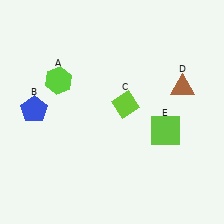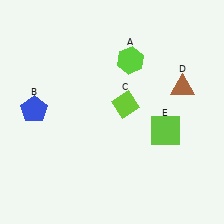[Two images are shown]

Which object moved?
The lime hexagon (A) moved right.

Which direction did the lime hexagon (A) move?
The lime hexagon (A) moved right.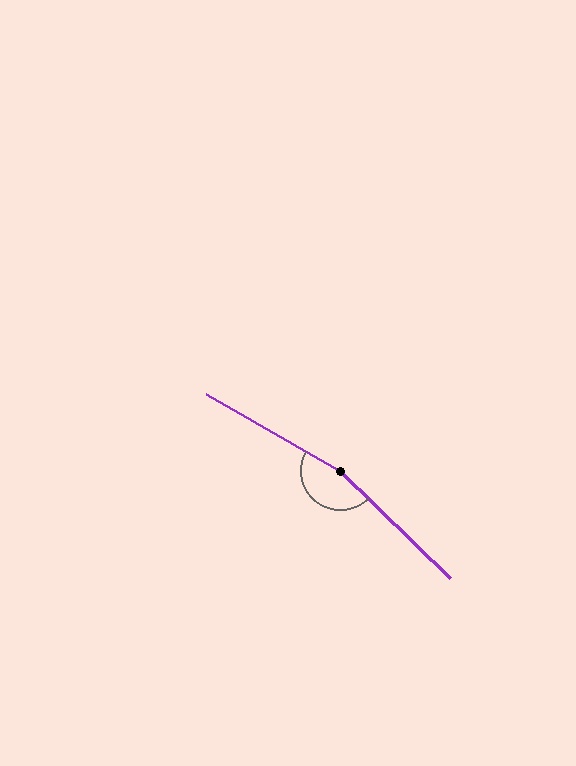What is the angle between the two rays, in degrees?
Approximately 165 degrees.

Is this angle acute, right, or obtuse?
It is obtuse.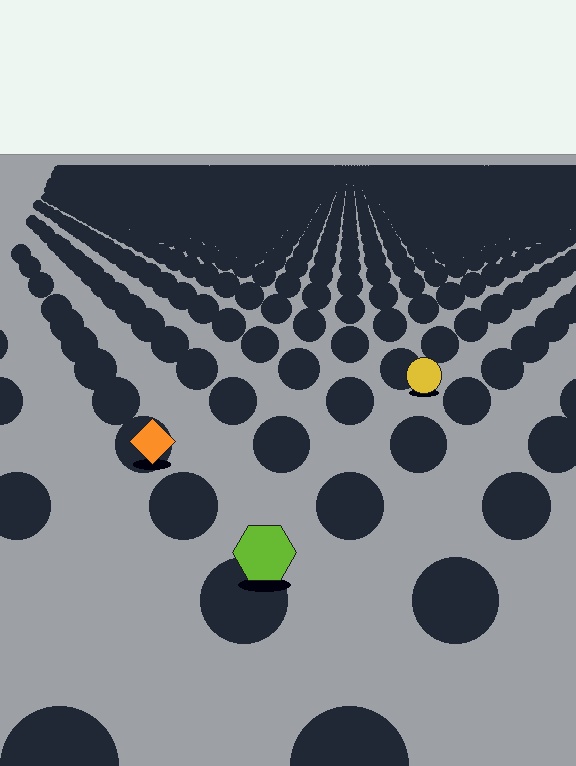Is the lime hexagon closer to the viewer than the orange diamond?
Yes. The lime hexagon is closer — you can tell from the texture gradient: the ground texture is coarser near it.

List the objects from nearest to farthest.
From nearest to farthest: the lime hexagon, the orange diamond, the yellow circle.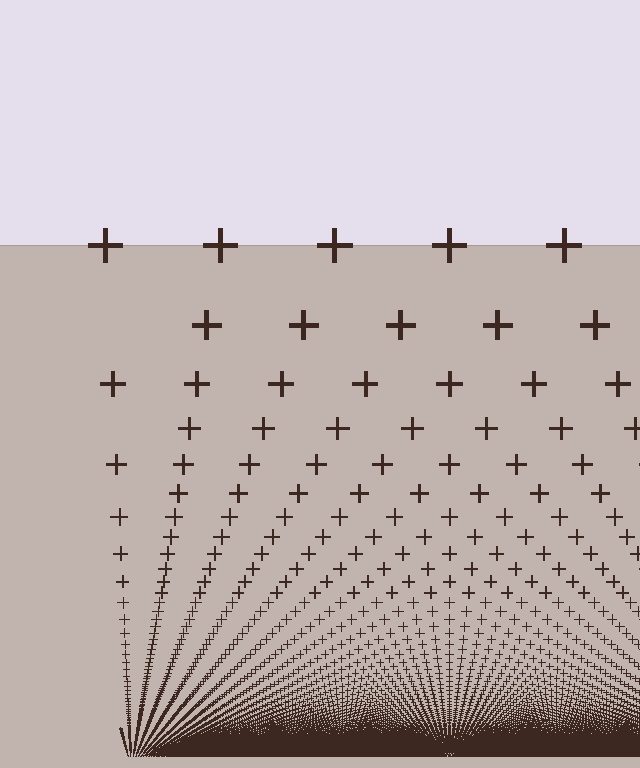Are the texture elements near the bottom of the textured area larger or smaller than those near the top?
Smaller. The gradient is inverted — elements near the bottom are smaller and denser.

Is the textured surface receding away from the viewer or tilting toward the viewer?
The surface appears to tilt toward the viewer. Texture elements get larger and sparser toward the top.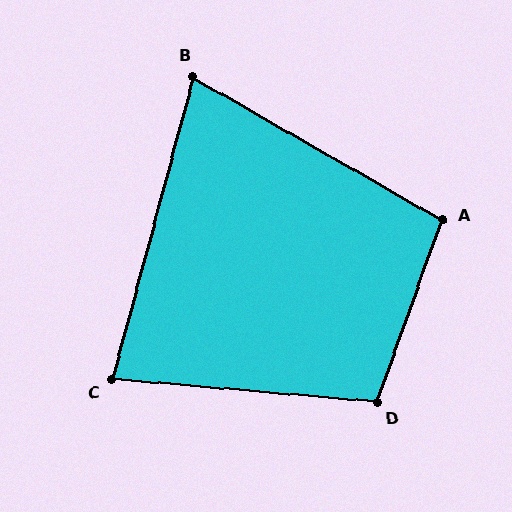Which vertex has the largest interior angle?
D, at approximately 105 degrees.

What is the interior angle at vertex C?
Approximately 80 degrees (acute).